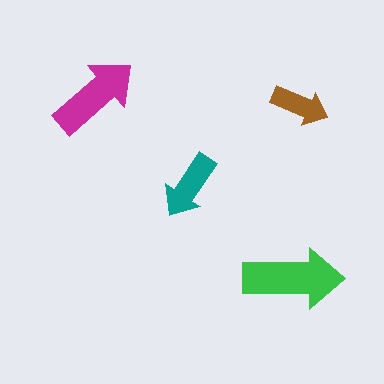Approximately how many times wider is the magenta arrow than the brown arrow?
About 1.5 times wider.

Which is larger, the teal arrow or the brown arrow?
The teal one.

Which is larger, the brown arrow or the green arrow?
The green one.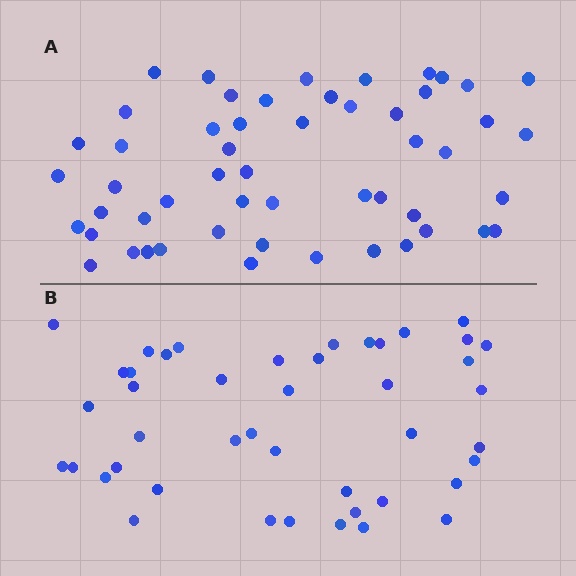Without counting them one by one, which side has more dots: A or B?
Region A (the top region) has more dots.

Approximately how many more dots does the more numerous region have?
Region A has roughly 8 or so more dots than region B.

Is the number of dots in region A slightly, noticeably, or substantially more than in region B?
Region A has only slightly more — the two regions are fairly close. The ratio is roughly 1.2 to 1.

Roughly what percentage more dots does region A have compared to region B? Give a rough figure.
About 20% more.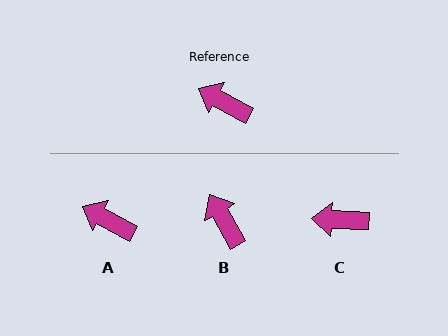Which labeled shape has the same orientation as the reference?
A.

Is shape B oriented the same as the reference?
No, it is off by about 32 degrees.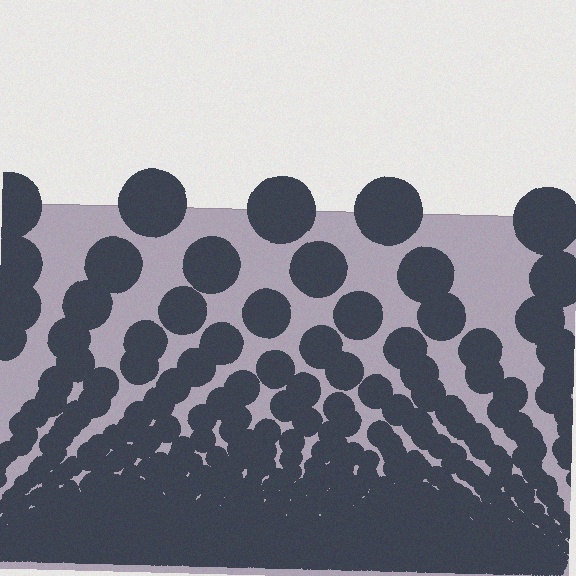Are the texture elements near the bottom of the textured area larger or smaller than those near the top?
Smaller. The gradient is inverted — elements near the bottom are smaller and denser.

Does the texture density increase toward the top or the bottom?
Density increases toward the bottom.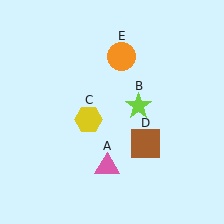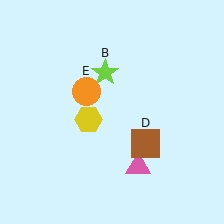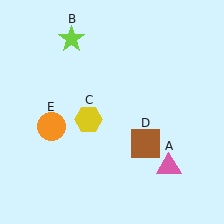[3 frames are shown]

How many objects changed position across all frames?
3 objects changed position: pink triangle (object A), lime star (object B), orange circle (object E).